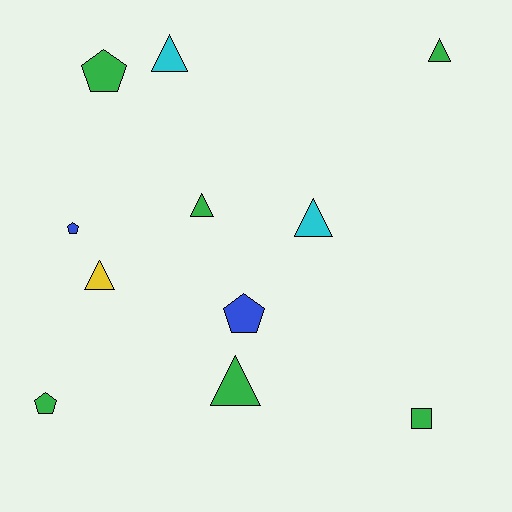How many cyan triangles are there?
There are 2 cyan triangles.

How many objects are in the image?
There are 11 objects.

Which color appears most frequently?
Green, with 6 objects.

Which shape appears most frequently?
Triangle, with 6 objects.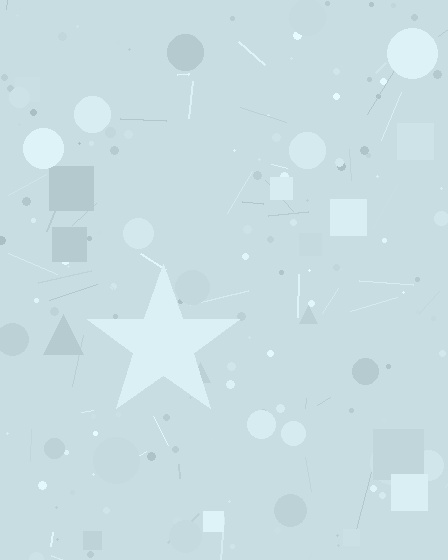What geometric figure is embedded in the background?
A star is embedded in the background.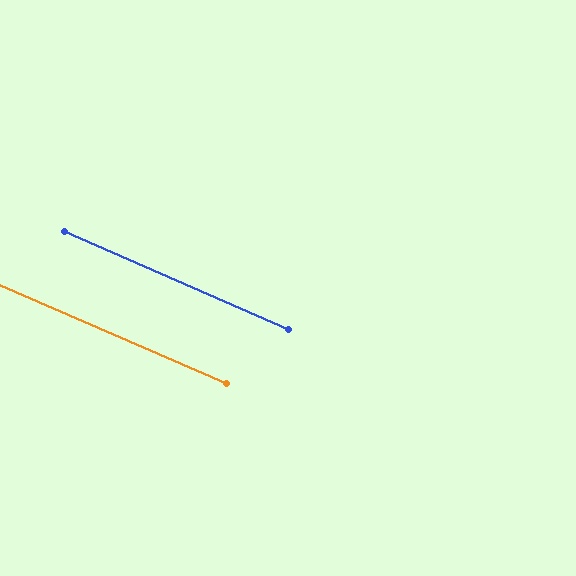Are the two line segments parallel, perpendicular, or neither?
Parallel — their directions differ by only 0.3°.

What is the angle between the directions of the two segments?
Approximately 0 degrees.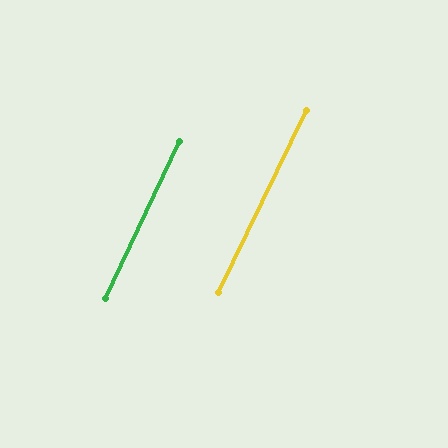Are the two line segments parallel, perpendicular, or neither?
Parallel — their directions differ by only 0.5°.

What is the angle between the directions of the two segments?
Approximately 0 degrees.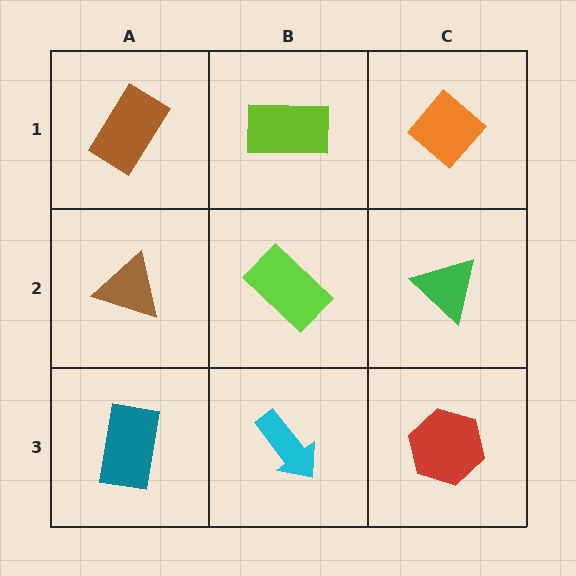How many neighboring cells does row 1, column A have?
2.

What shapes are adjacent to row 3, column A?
A brown triangle (row 2, column A), a cyan arrow (row 3, column B).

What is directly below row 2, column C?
A red hexagon.